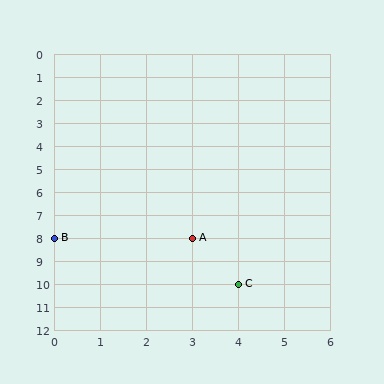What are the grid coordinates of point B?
Point B is at grid coordinates (0, 8).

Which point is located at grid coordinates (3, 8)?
Point A is at (3, 8).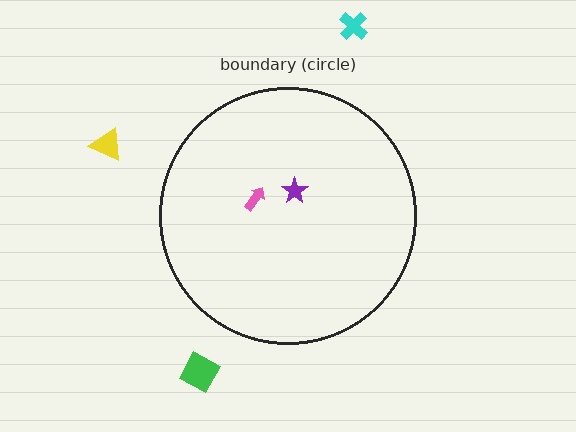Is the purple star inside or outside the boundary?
Inside.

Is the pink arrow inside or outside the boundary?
Inside.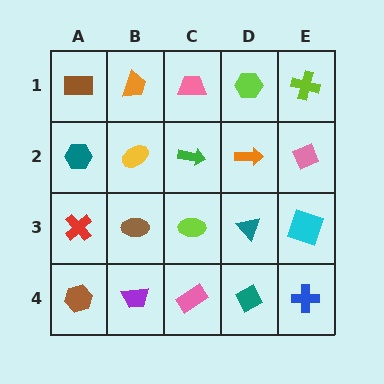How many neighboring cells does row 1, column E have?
2.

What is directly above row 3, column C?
A green arrow.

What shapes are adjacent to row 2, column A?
A brown rectangle (row 1, column A), a red cross (row 3, column A), a yellow ellipse (row 2, column B).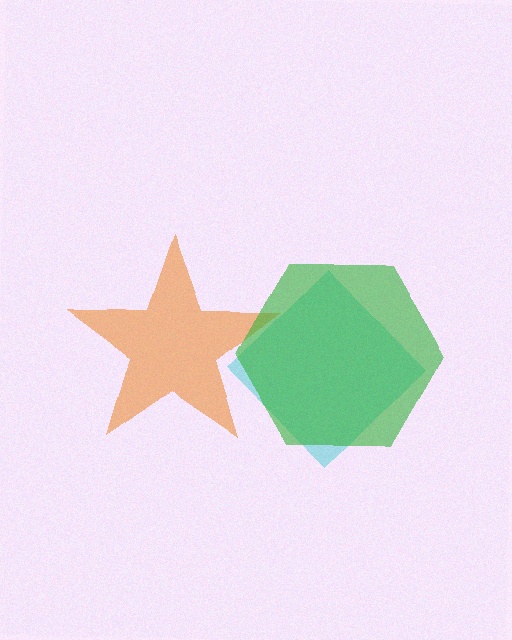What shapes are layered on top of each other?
The layered shapes are: a cyan diamond, an orange star, a green hexagon.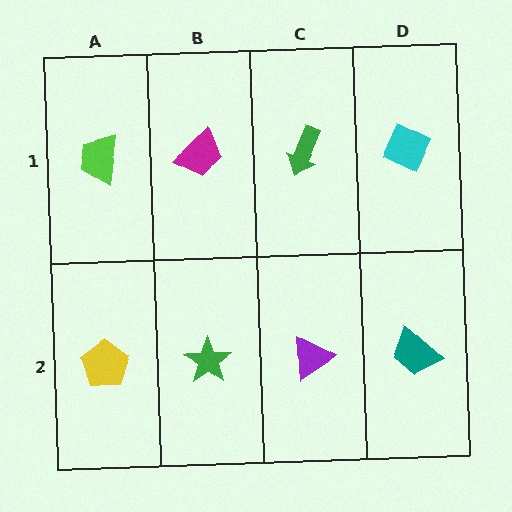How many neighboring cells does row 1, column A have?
2.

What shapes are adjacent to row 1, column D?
A teal trapezoid (row 2, column D), a green arrow (row 1, column C).